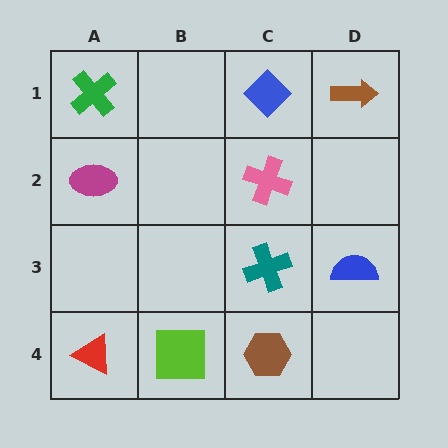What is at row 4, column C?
A brown hexagon.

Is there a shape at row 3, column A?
No, that cell is empty.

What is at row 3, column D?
A blue semicircle.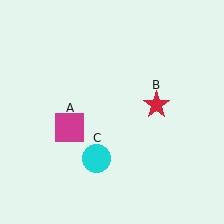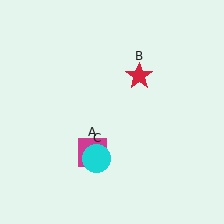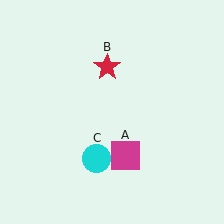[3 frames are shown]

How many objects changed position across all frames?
2 objects changed position: magenta square (object A), red star (object B).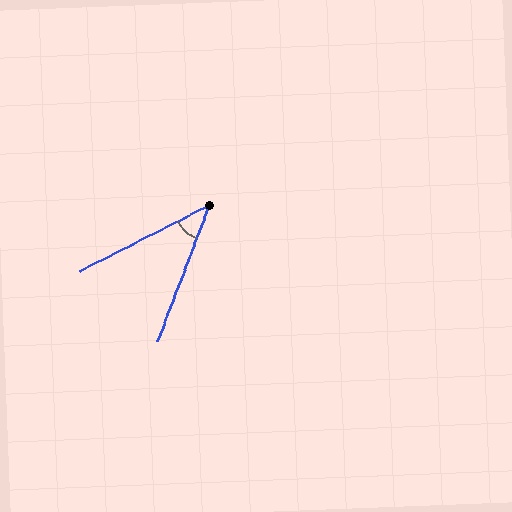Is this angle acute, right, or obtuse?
It is acute.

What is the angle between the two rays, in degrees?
Approximately 42 degrees.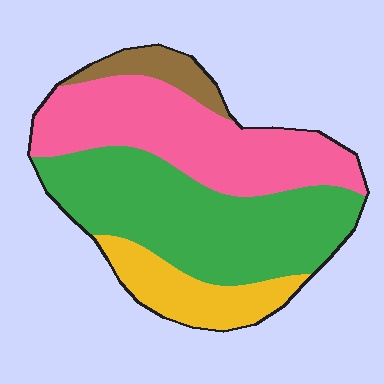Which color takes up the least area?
Brown, at roughly 5%.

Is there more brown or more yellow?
Yellow.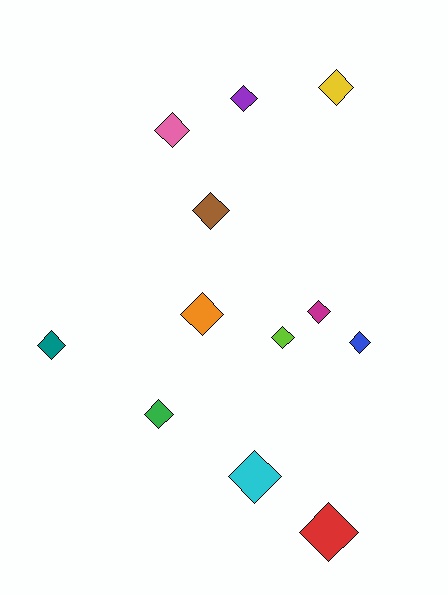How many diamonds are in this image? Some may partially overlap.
There are 12 diamonds.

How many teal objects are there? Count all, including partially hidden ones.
There is 1 teal object.